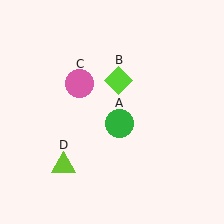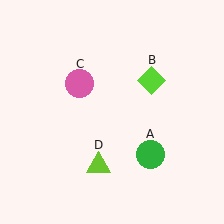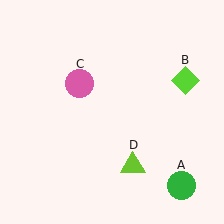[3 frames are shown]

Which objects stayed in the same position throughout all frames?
Pink circle (object C) remained stationary.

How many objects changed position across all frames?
3 objects changed position: green circle (object A), lime diamond (object B), lime triangle (object D).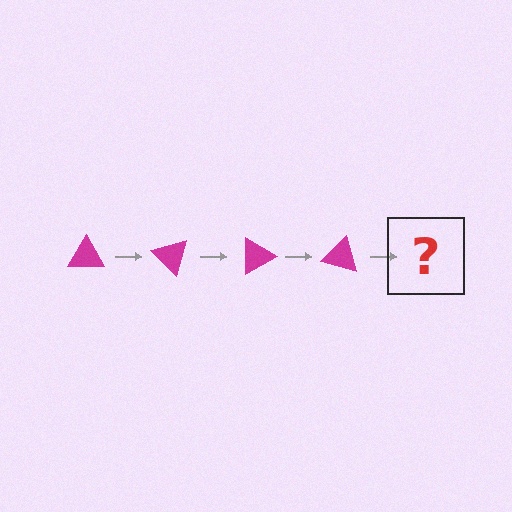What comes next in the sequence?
The next element should be a magenta triangle rotated 180 degrees.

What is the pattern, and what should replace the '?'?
The pattern is that the triangle rotates 45 degrees each step. The '?' should be a magenta triangle rotated 180 degrees.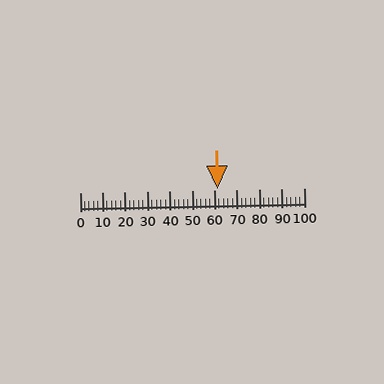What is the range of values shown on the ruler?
The ruler shows values from 0 to 100.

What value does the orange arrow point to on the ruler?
The orange arrow points to approximately 61.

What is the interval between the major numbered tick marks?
The major tick marks are spaced 10 units apart.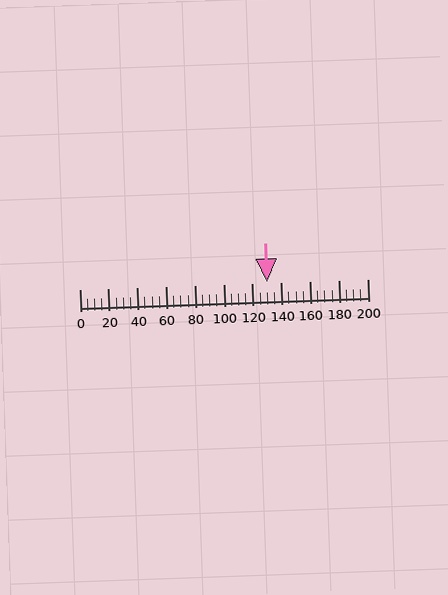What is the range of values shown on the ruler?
The ruler shows values from 0 to 200.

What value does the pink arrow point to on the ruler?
The pink arrow points to approximately 130.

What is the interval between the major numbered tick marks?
The major tick marks are spaced 20 units apart.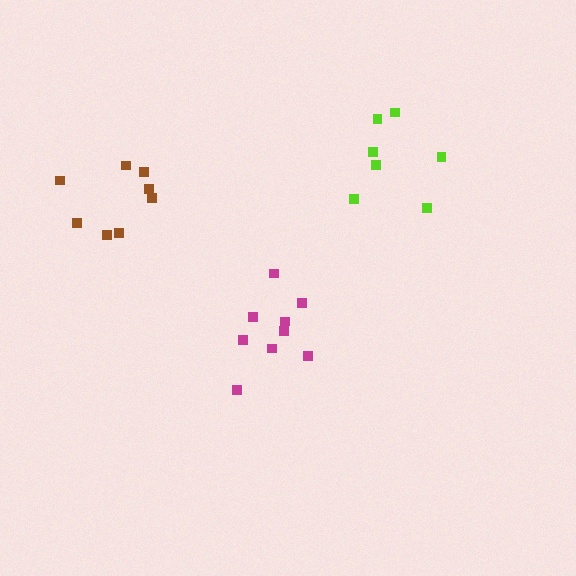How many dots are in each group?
Group 1: 9 dots, Group 2: 8 dots, Group 3: 7 dots (24 total).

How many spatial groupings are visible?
There are 3 spatial groupings.